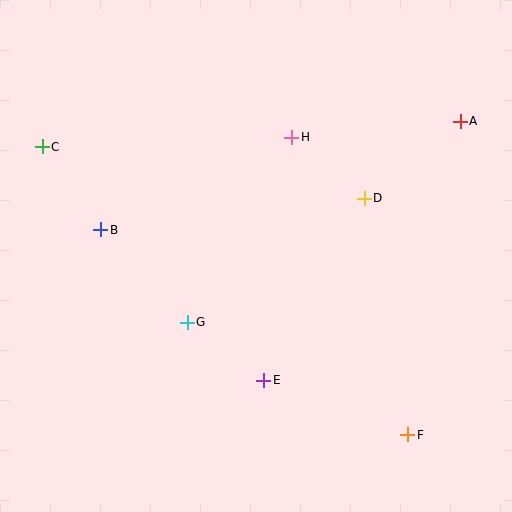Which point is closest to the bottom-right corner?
Point F is closest to the bottom-right corner.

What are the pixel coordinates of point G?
Point G is at (187, 322).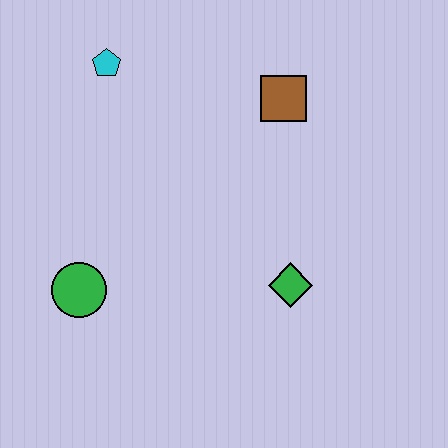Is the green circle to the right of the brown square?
No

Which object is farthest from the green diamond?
The cyan pentagon is farthest from the green diamond.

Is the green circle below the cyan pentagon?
Yes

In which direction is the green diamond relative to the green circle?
The green diamond is to the right of the green circle.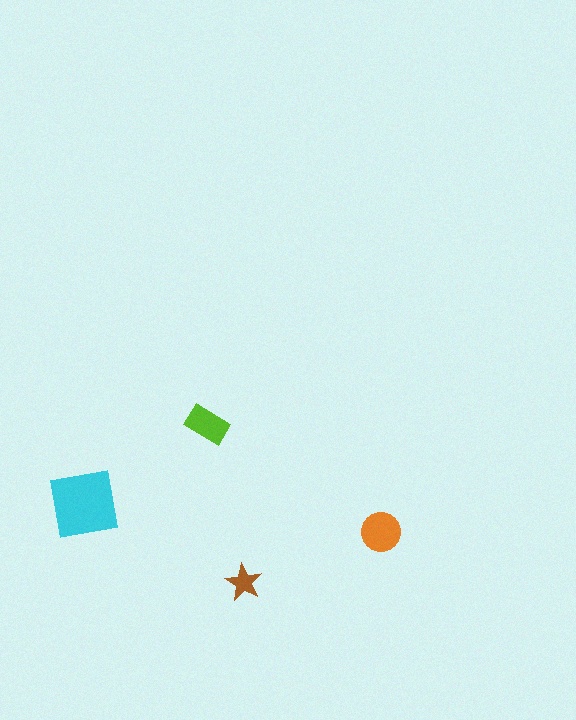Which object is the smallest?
The brown star.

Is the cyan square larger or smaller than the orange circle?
Larger.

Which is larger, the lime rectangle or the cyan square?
The cyan square.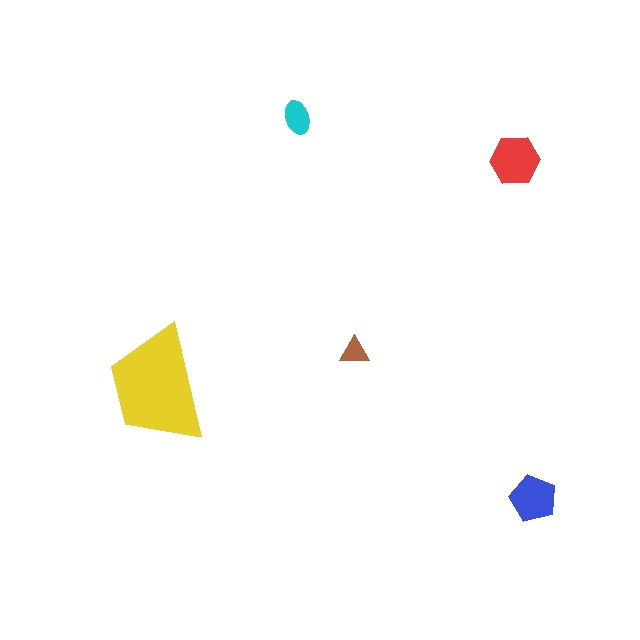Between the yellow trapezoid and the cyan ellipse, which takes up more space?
The yellow trapezoid.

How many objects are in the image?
There are 5 objects in the image.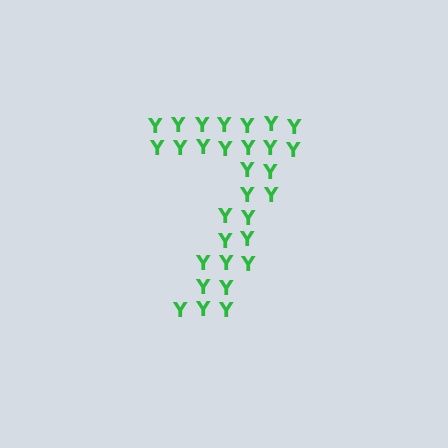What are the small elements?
The small elements are letter Y's.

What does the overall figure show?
The overall figure shows the digit 7.